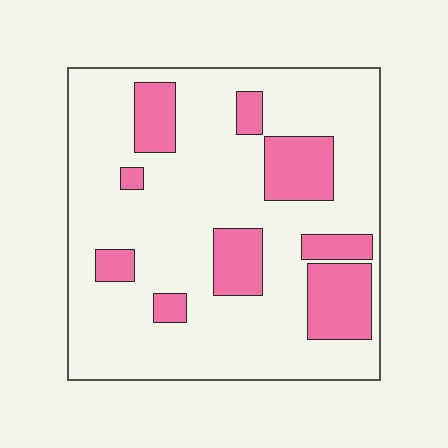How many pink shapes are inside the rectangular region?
9.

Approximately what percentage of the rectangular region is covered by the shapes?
Approximately 20%.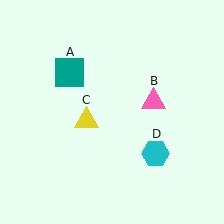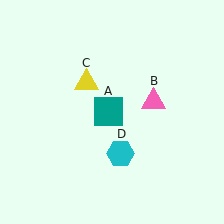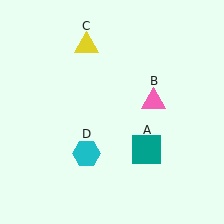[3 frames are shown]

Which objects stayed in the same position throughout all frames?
Pink triangle (object B) remained stationary.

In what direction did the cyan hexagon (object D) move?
The cyan hexagon (object D) moved left.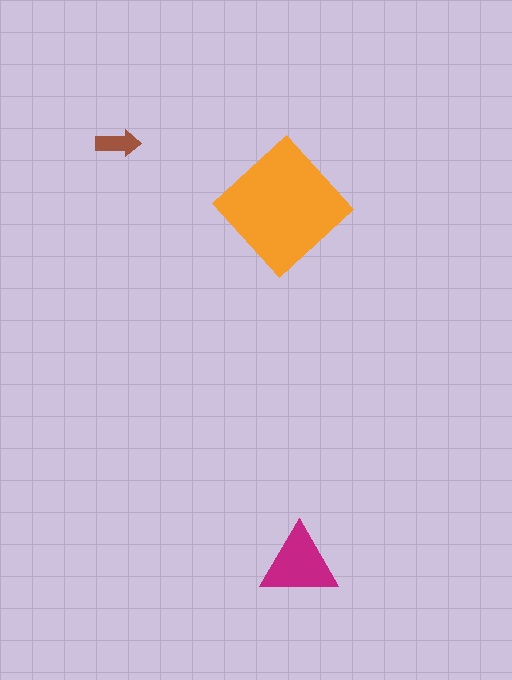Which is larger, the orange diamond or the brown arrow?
The orange diamond.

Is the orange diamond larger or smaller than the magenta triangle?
Larger.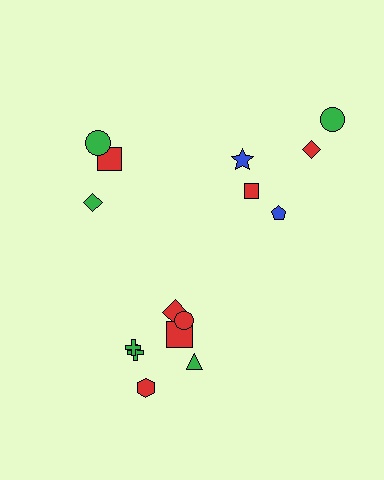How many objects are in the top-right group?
There are 5 objects.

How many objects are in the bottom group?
There are 7 objects.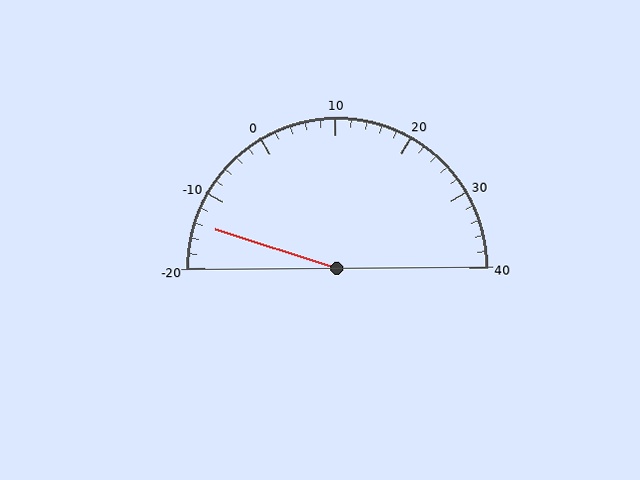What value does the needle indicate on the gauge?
The needle indicates approximately -14.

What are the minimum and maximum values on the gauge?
The gauge ranges from -20 to 40.